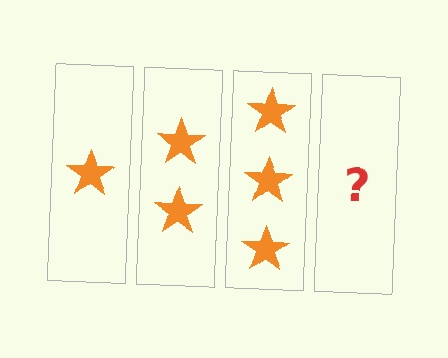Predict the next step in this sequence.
The next step is 4 stars.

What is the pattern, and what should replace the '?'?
The pattern is that each step adds one more star. The '?' should be 4 stars.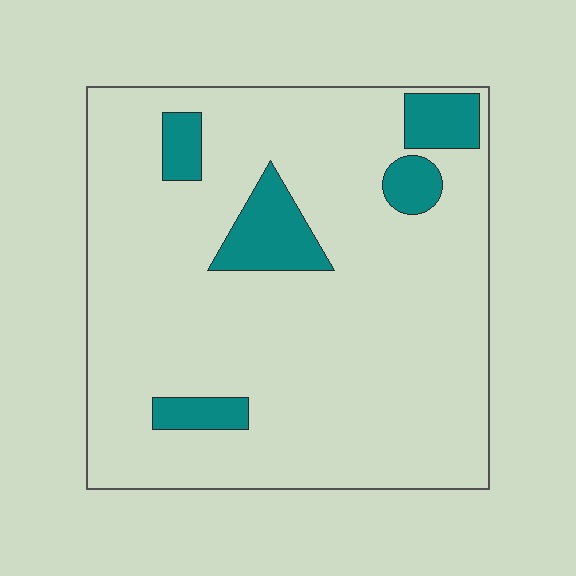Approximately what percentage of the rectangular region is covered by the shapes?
Approximately 10%.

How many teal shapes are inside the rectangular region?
5.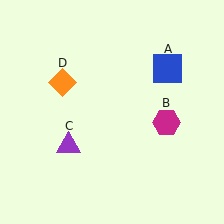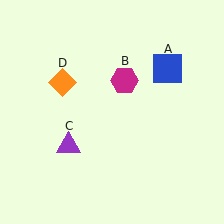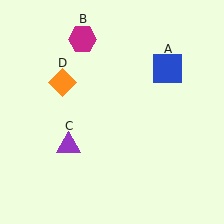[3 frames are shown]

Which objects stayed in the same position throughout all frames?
Blue square (object A) and purple triangle (object C) and orange diamond (object D) remained stationary.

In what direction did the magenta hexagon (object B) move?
The magenta hexagon (object B) moved up and to the left.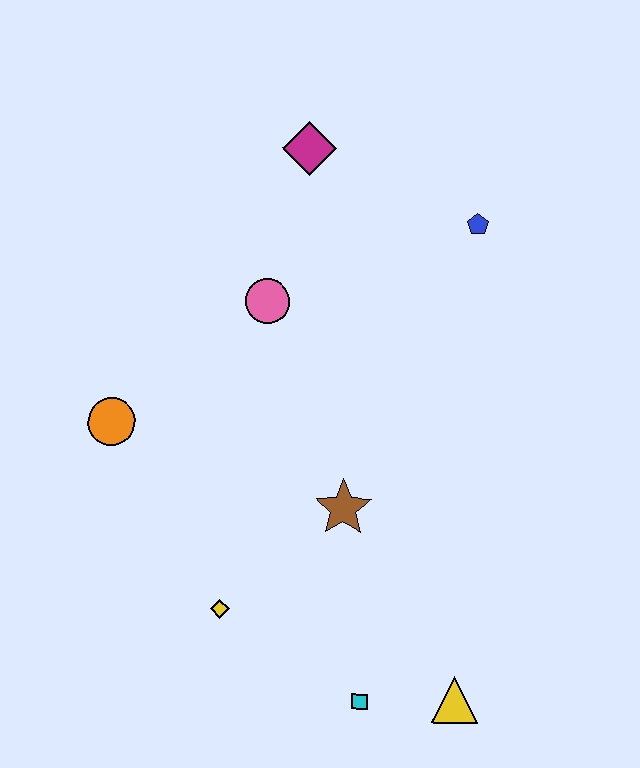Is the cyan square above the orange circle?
No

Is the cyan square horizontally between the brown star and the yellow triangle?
Yes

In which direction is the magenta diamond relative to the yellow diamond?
The magenta diamond is above the yellow diamond.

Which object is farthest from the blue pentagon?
The cyan square is farthest from the blue pentagon.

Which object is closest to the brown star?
The yellow diamond is closest to the brown star.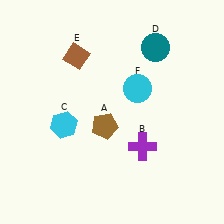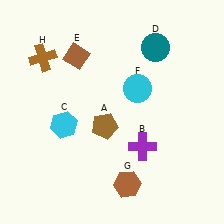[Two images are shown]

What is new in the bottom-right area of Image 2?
A brown hexagon (G) was added in the bottom-right area of Image 2.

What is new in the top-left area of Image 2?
A brown cross (H) was added in the top-left area of Image 2.